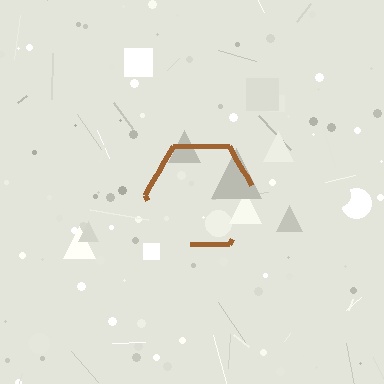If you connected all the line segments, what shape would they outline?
They would outline a hexagon.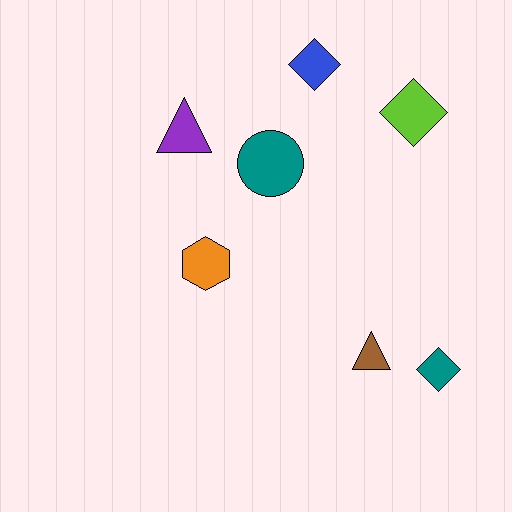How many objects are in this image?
There are 7 objects.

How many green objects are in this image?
There are no green objects.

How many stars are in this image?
There are no stars.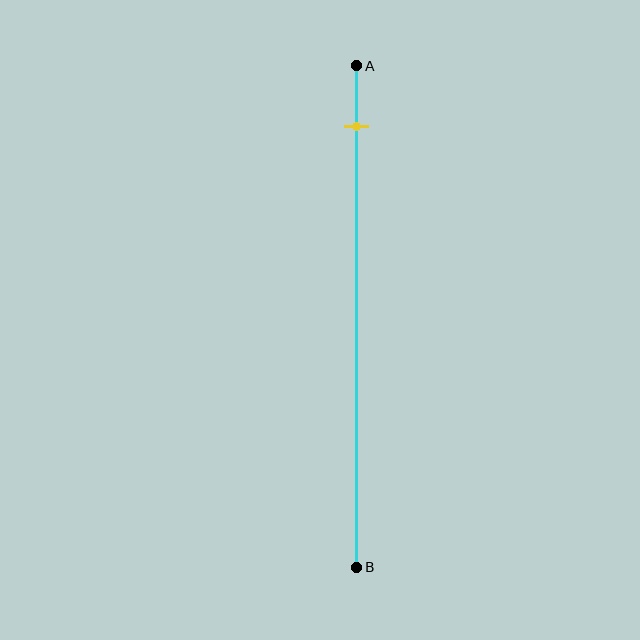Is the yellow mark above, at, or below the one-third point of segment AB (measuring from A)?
The yellow mark is above the one-third point of segment AB.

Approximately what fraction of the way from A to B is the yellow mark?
The yellow mark is approximately 10% of the way from A to B.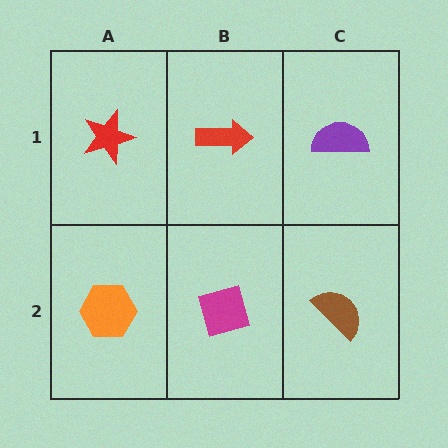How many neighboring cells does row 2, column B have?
3.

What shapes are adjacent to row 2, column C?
A purple semicircle (row 1, column C), a magenta diamond (row 2, column B).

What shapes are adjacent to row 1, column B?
A magenta diamond (row 2, column B), a red star (row 1, column A), a purple semicircle (row 1, column C).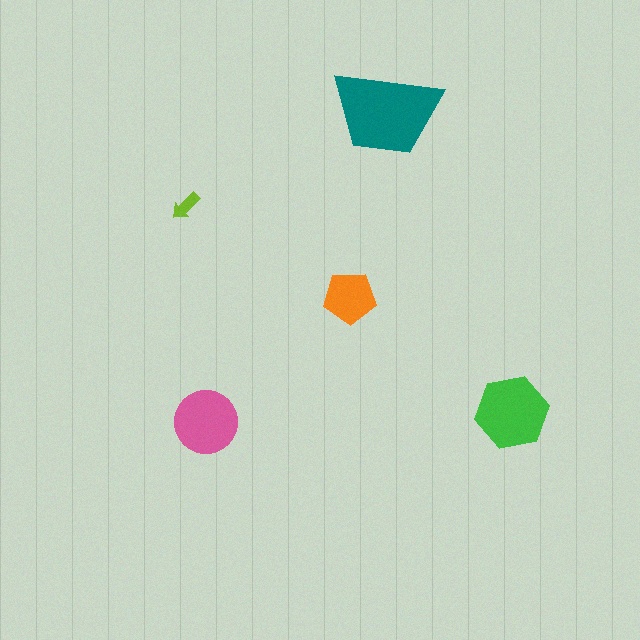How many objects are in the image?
There are 5 objects in the image.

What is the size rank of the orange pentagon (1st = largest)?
4th.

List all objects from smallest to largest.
The lime arrow, the orange pentagon, the pink circle, the green hexagon, the teal trapezoid.